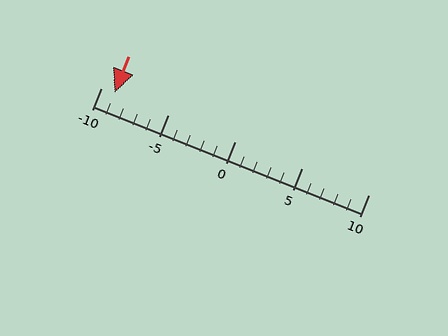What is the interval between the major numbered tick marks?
The major tick marks are spaced 5 units apart.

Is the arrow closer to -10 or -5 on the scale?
The arrow is closer to -10.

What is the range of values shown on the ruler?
The ruler shows values from -10 to 10.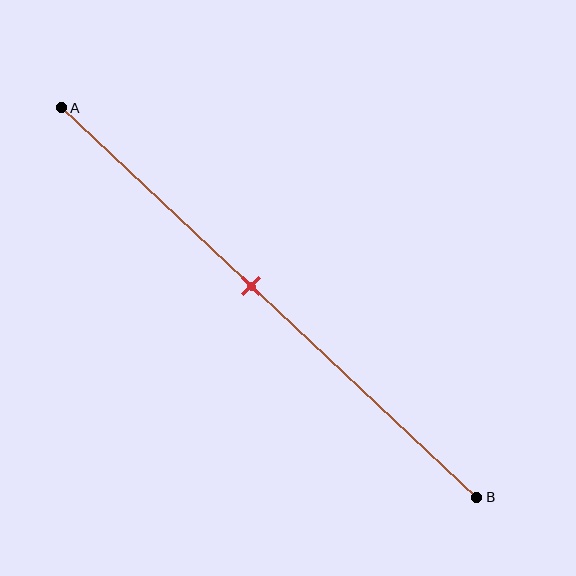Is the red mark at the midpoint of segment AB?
No, the mark is at about 45% from A, not at the 50% midpoint.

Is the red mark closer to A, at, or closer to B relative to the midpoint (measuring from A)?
The red mark is closer to point A than the midpoint of segment AB.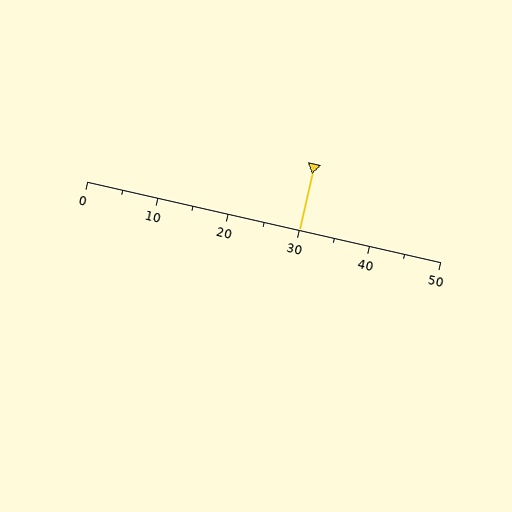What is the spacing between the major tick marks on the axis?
The major ticks are spaced 10 apart.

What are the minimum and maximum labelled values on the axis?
The axis runs from 0 to 50.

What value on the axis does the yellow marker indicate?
The marker indicates approximately 30.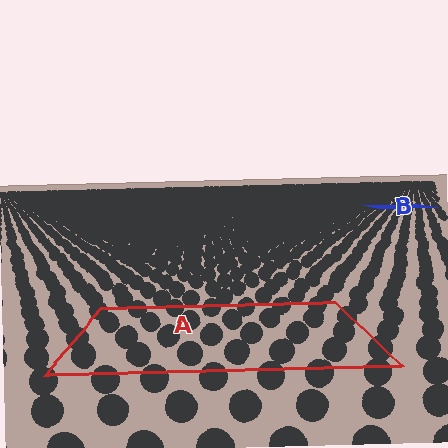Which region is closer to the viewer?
Region A is closer. The texture elements there are larger and more spread out.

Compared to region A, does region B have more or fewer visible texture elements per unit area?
Region B has more texture elements per unit area — they are packed more densely because it is farther away.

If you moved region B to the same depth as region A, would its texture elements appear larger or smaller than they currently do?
They would appear larger. At a closer depth, the same texture elements are projected at a bigger on-screen size.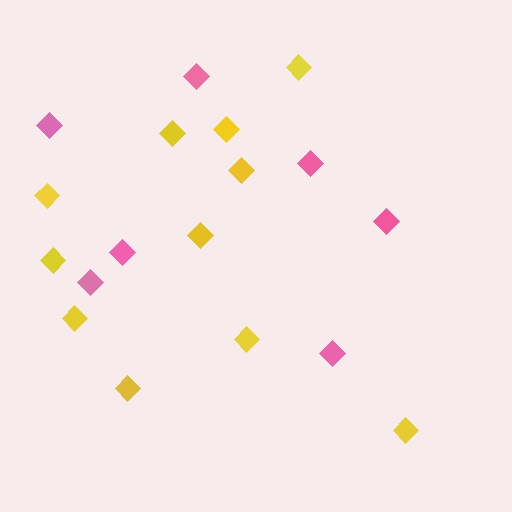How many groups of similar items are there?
There are 2 groups: one group of yellow diamonds (11) and one group of pink diamonds (7).